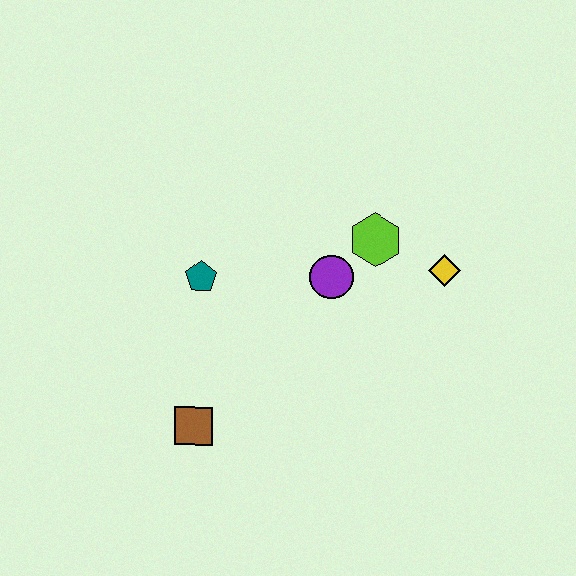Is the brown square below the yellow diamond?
Yes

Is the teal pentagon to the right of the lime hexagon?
No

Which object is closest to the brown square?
The teal pentagon is closest to the brown square.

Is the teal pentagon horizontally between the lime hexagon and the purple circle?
No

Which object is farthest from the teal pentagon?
The yellow diamond is farthest from the teal pentagon.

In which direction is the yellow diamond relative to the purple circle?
The yellow diamond is to the right of the purple circle.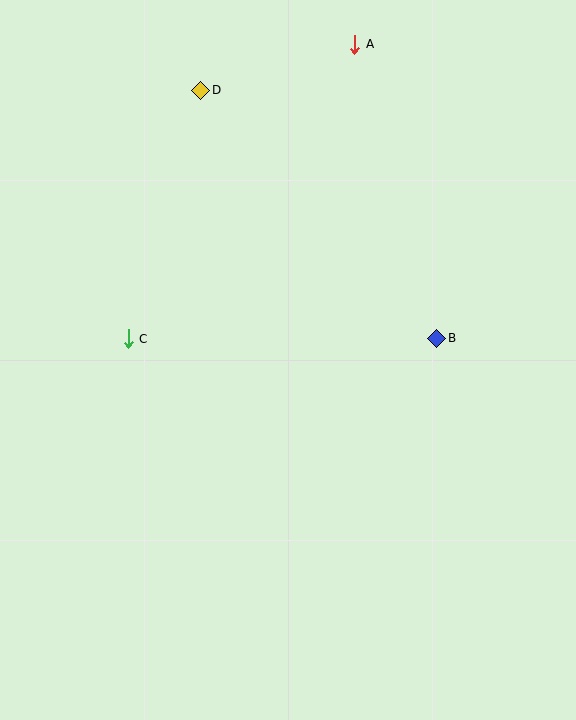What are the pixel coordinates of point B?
Point B is at (437, 338).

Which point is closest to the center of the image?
Point B at (437, 338) is closest to the center.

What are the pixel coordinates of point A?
Point A is at (355, 44).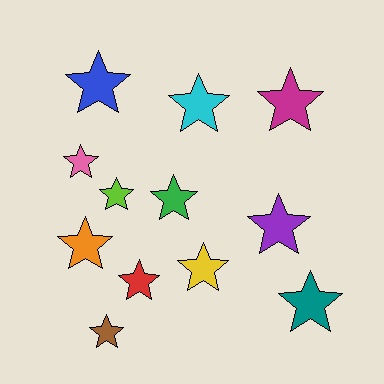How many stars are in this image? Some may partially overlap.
There are 12 stars.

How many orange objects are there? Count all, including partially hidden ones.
There is 1 orange object.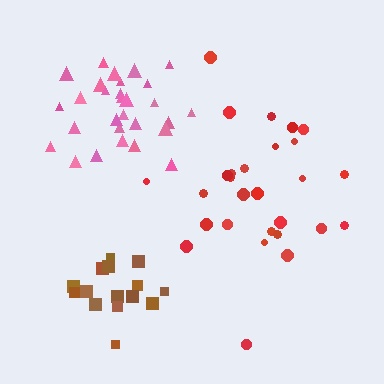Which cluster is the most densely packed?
Brown.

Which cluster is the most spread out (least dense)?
Red.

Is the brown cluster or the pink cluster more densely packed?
Brown.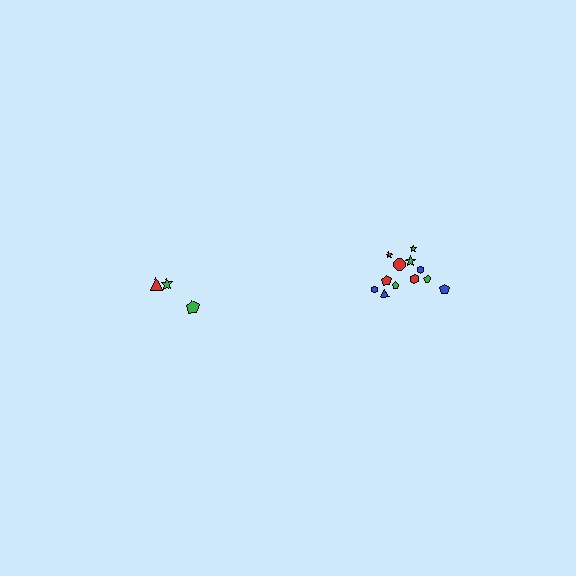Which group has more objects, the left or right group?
The right group.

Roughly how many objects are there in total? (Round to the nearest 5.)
Roughly 15 objects in total.